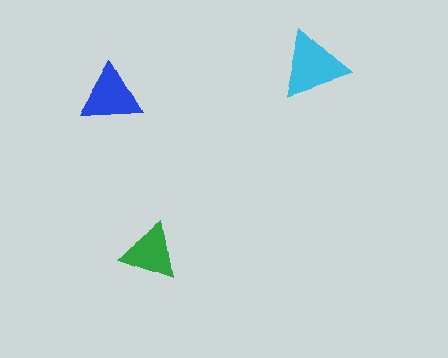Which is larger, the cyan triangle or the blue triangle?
The cyan one.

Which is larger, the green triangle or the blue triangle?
The blue one.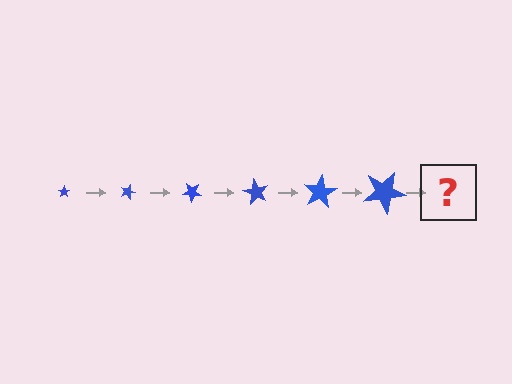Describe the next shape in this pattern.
It should be a star, larger than the previous one and rotated 120 degrees from the start.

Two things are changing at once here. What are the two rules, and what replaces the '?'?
The two rules are that the star grows larger each step and it rotates 20 degrees each step. The '?' should be a star, larger than the previous one and rotated 120 degrees from the start.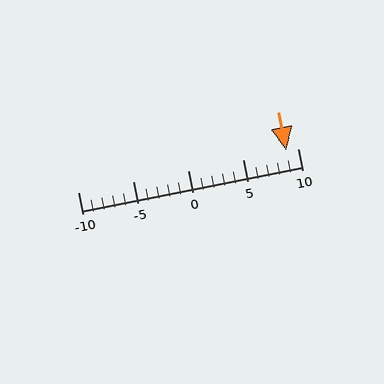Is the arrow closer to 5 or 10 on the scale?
The arrow is closer to 10.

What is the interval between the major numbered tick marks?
The major tick marks are spaced 5 units apart.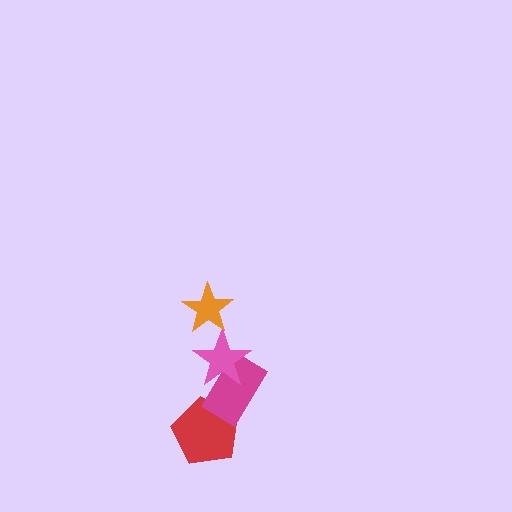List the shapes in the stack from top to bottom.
From top to bottom: the orange star, the pink star, the magenta rectangle, the red pentagon.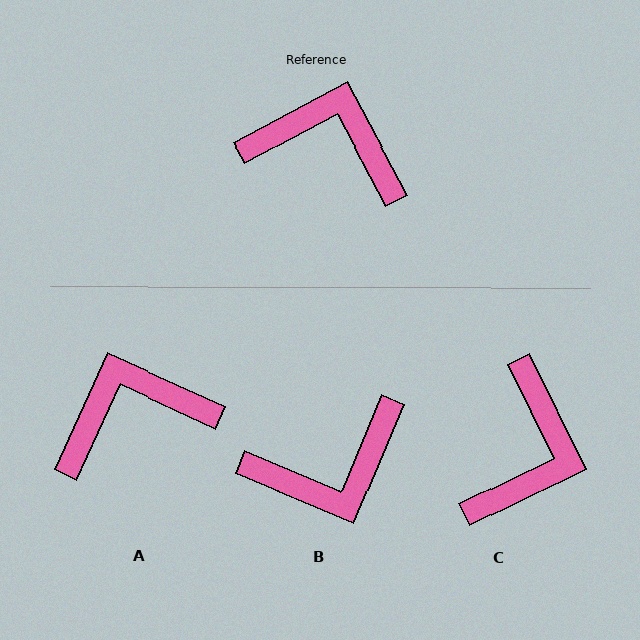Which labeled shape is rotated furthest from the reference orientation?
B, about 141 degrees away.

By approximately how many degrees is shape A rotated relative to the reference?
Approximately 37 degrees counter-clockwise.